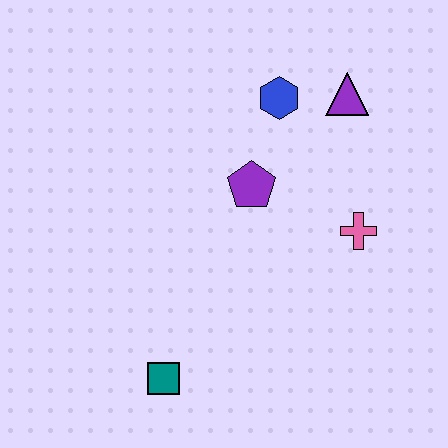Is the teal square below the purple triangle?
Yes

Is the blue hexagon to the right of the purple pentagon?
Yes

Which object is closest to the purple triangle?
The blue hexagon is closest to the purple triangle.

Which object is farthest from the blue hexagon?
The teal square is farthest from the blue hexagon.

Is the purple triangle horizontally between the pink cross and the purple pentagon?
Yes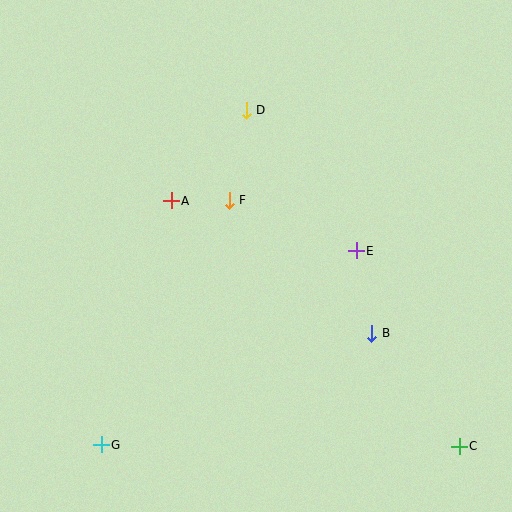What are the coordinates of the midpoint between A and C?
The midpoint between A and C is at (315, 324).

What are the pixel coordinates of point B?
Point B is at (372, 333).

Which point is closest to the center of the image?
Point F at (229, 200) is closest to the center.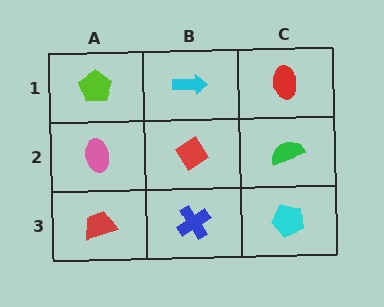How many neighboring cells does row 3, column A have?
2.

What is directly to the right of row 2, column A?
A red diamond.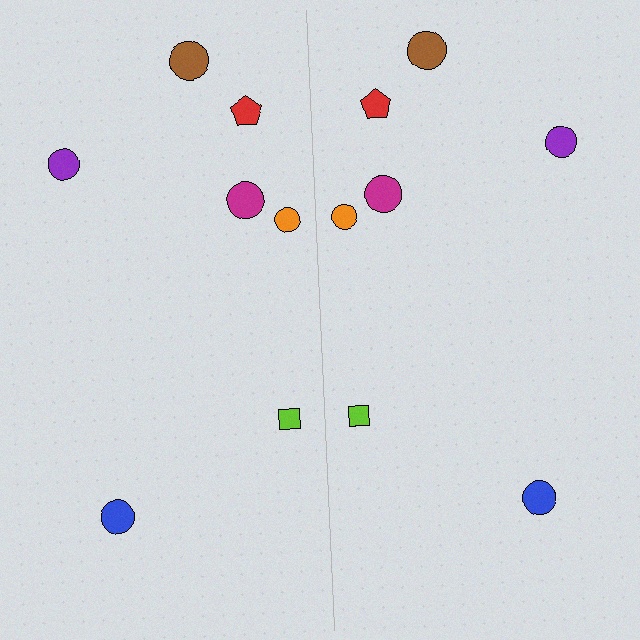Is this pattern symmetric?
Yes, this pattern has bilateral (reflection) symmetry.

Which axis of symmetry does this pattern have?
The pattern has a vertical axis of symmetry running through the center of the image.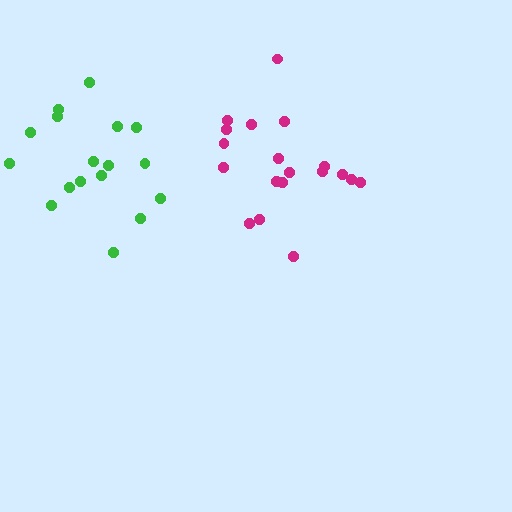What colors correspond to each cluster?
The clusters are colored: green, magenta.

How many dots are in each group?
Group 1: 17 dots, Group 2: 19 dots (36 total).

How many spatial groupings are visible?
There are 2 spatial groupings.